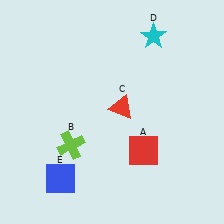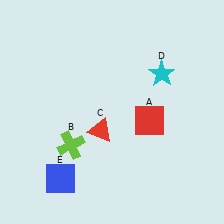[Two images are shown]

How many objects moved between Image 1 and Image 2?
3 objects moved between the two images.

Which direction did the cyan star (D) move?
The cyan star (D) moved down.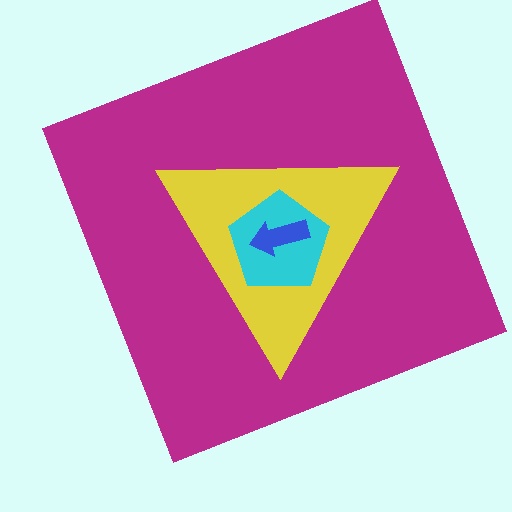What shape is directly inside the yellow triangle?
The cyan pentagon.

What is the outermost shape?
The magenta square.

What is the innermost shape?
The blue arrow.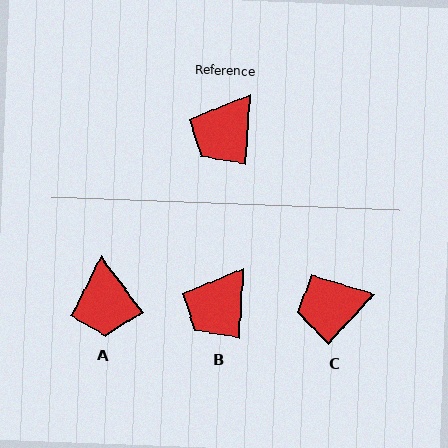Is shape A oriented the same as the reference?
No, it is off by about 41 degrees.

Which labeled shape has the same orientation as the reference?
B.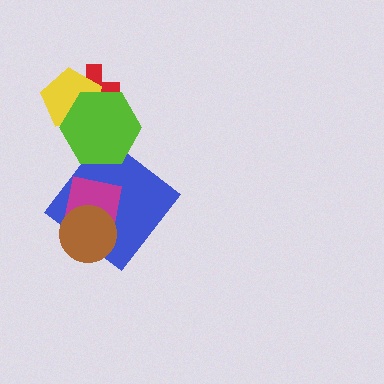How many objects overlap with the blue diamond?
3 objects overlap with the blue diamond.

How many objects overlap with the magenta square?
2 objects overlap with the magenta square.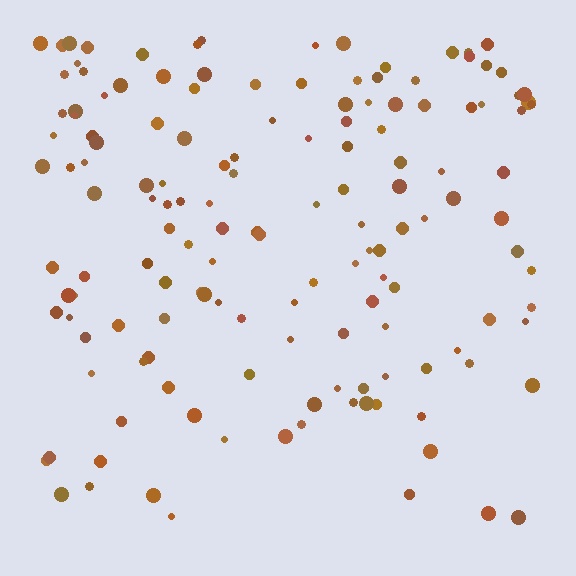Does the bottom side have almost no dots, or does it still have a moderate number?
Still a moderate number, just noticeably fewer than the top.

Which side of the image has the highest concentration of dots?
The top.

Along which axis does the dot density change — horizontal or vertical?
Vertical.